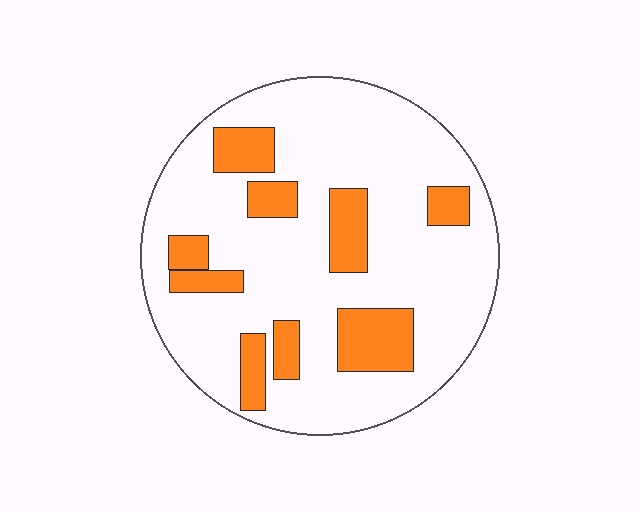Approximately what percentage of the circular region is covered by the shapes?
Approximately 20%.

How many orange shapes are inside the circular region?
9.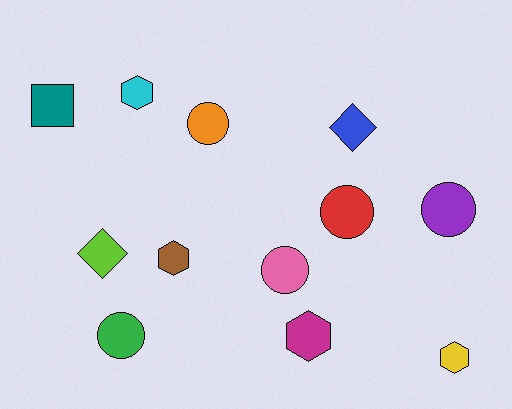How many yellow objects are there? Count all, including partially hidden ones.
There is 1 yellow object.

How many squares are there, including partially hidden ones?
There is 1 square.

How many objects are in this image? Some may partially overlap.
There are 12 objects.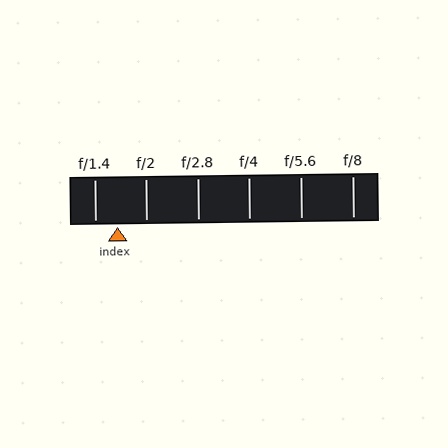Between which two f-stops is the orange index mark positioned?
The index mark is between f/1.4 and f/2.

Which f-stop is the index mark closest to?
The index mark is closest to f/1.4.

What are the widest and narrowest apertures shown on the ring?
The widest aperture shown is f/1.4 and the narrowest is f/8.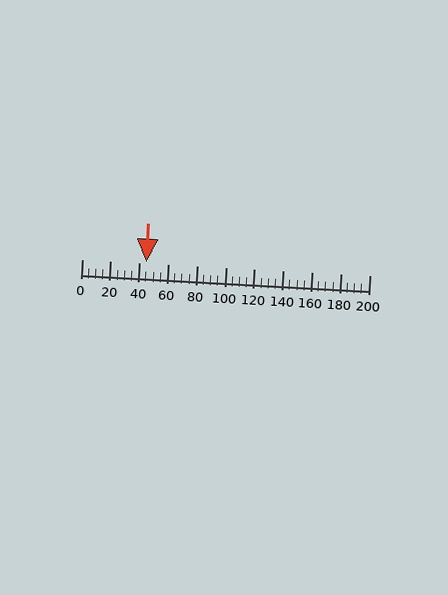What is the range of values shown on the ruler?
The ruler shows values from 0 to 200.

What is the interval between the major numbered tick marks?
The major tick marks are spaced 20 units apart.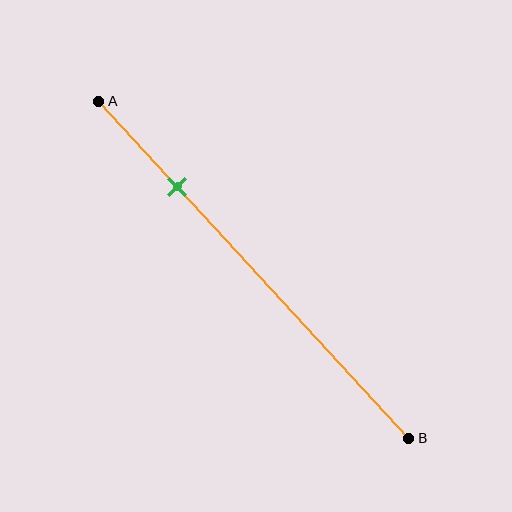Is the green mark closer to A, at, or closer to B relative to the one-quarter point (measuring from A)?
The green mark is approximately at the one-quarter point of segment AB.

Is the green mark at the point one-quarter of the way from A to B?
Yes, the mark is approximately at the one-quarter point.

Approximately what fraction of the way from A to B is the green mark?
The green mark is approximately 25% of the way from A to B.